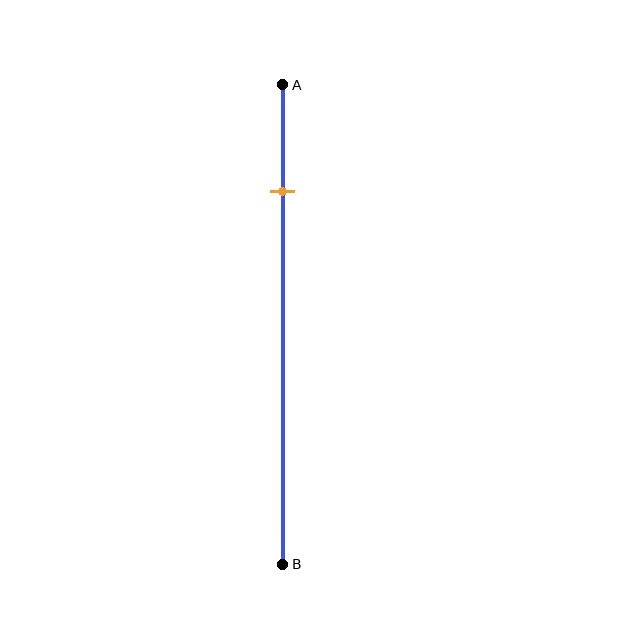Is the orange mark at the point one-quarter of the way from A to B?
Yes, the mark is approximately at the one-quarter point.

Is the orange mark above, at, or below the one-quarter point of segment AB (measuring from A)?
The orange mark is approximately at the one-quarter point of segment AB.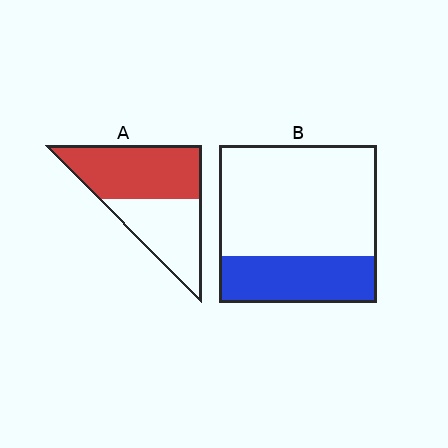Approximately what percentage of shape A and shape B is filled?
A is approximately 55% and B is approximately 30%.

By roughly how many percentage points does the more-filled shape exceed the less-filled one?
By roughly 25 percentage points (A over B).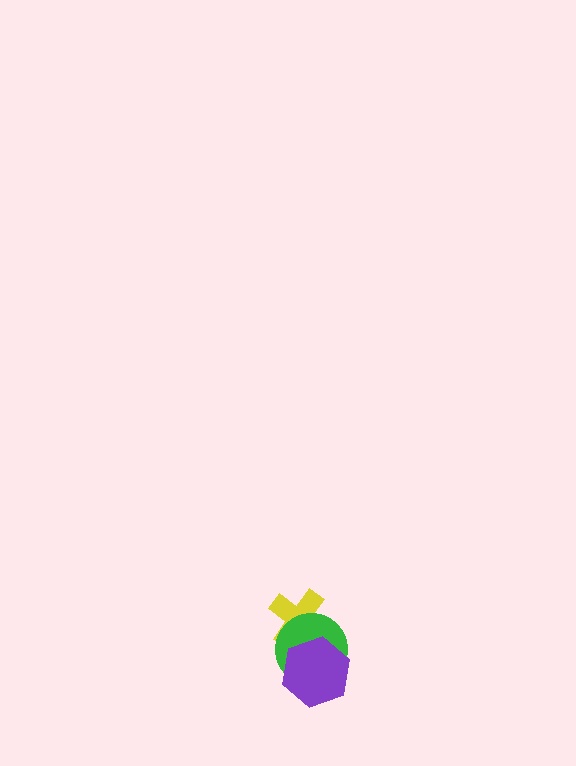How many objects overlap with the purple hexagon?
2 objects overlap with the purple hexagon.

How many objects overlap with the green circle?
2 objects overlap with the green circle.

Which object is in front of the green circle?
The purple hexagon is in front of the green circle.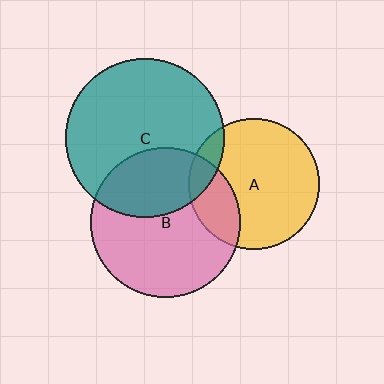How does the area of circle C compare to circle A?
Approximately 1.5 times.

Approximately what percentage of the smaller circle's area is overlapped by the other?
Approximately 10%.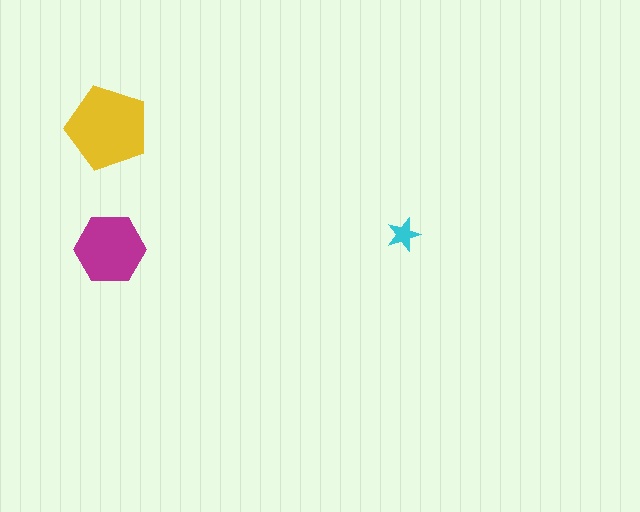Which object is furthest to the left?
The yellow pentagon is leftmost.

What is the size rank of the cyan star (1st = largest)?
3rd.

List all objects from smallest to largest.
The cyan star, the magenta hexagon, the yellow pentagon.